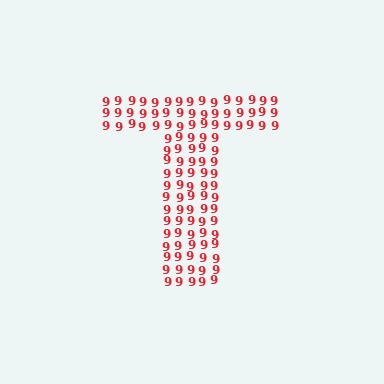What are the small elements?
The small elements are digit 9's.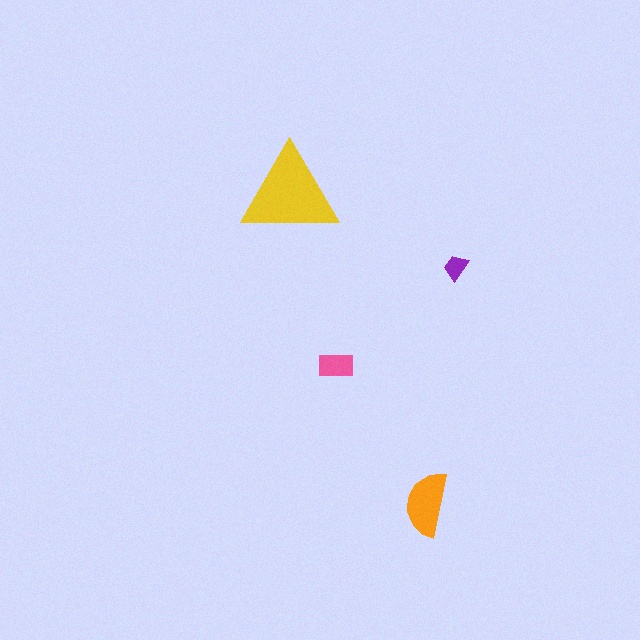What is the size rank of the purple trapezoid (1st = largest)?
4th.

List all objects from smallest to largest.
The purple trapezoid, the pink rectangle, the orange semicircle, the yellow triangle.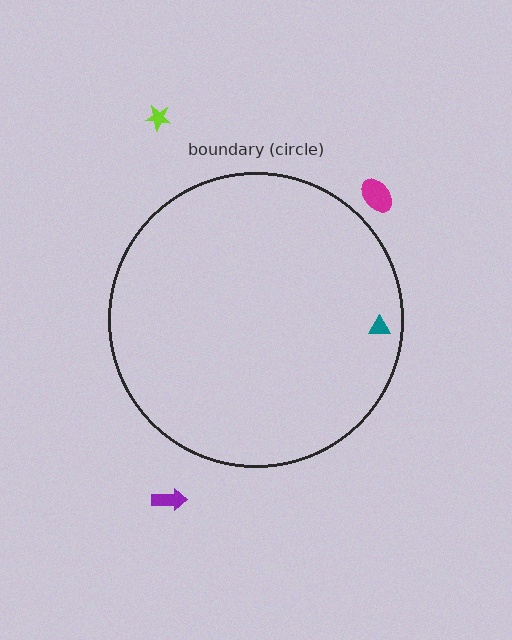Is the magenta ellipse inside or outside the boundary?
Outside.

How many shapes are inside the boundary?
1 inside, 3 outside.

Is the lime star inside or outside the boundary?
Outside.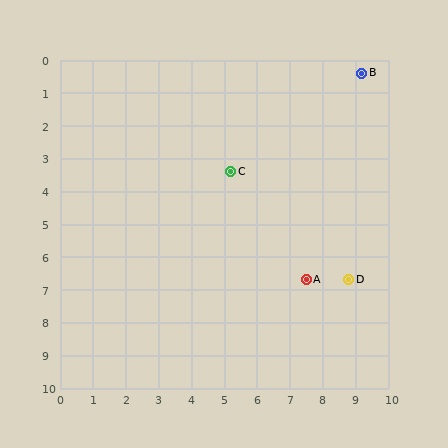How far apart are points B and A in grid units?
Points B and A are about 6.5 grid units apart.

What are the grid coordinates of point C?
Point C is at approximately (5.2, 3.4).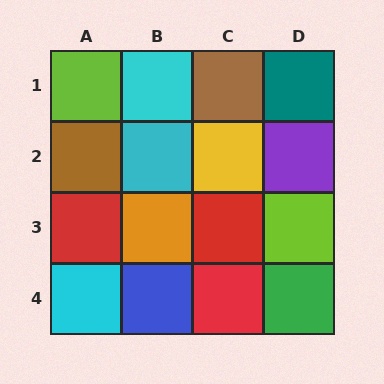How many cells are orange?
1 cell is orange.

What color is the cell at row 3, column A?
Red.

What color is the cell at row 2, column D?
Purple.